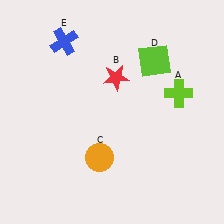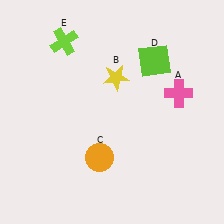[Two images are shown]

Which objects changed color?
A changed from lime to pink. B changed from red to yellow. E changed from blue to lime.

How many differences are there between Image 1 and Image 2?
There are 3 differences between the two images.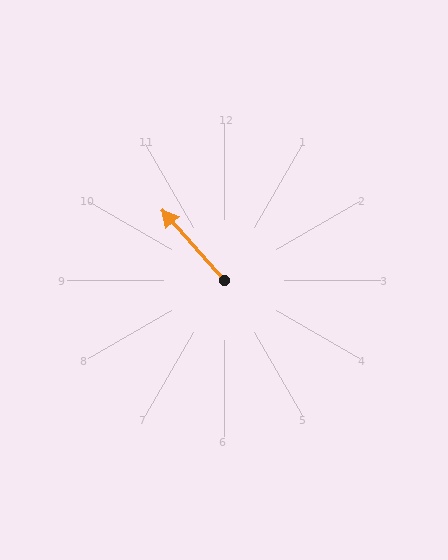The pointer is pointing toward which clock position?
Roughly 11 o'clock.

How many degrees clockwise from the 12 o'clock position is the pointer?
Approximately 318 degrees.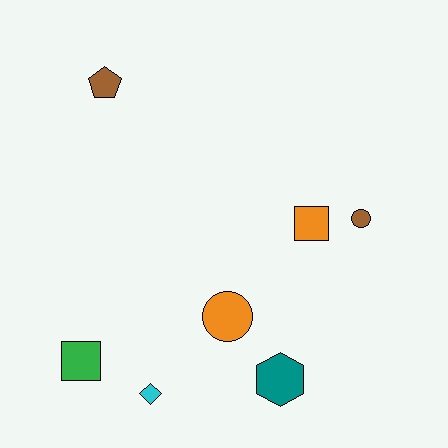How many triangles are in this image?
There are no triangles.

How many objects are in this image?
There are 7 objects.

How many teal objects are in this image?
There is 1 teal object.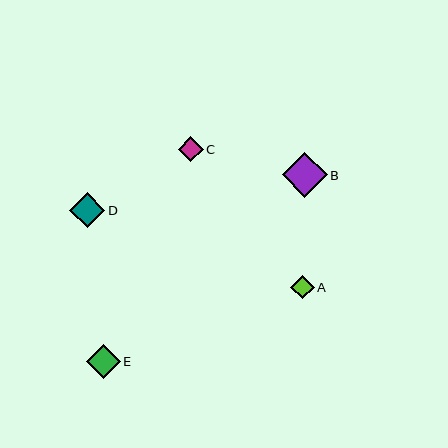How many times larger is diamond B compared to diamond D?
Diamond B is approximately 1.3 times the size of diamond D.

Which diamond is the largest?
Diamond B is the largest with a size of approximately 45 pixels.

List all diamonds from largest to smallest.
From largest to smallest: B, D, E, C, A.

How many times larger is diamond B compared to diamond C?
Diamond B is approximately 1.8 times the size of diamond C.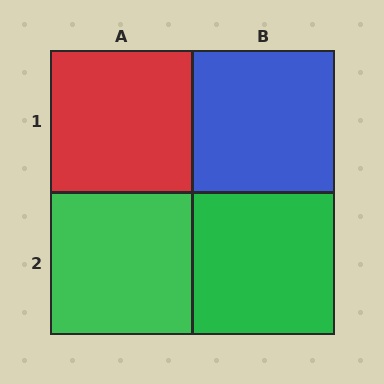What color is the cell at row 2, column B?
Green.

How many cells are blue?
1 cell is blue.